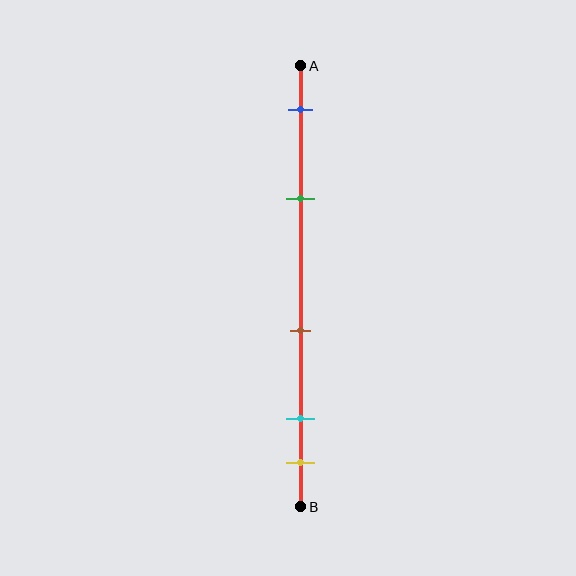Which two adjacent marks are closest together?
The cyan and yellow marks are the closest adjacent pair.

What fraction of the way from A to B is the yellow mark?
The yellow mark is approximately 90% (0.9) of the way from A to B.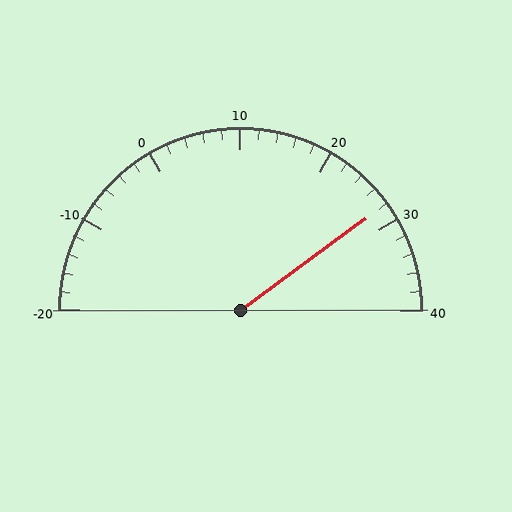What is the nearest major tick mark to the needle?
The nearest major tick mark is 30.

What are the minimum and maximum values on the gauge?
The gauge ranges from -20 to 40.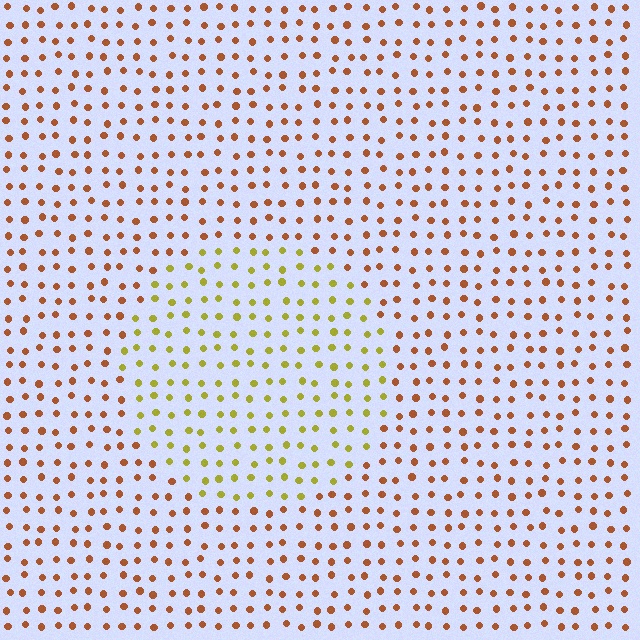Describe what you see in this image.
The image is filled with small brown elements in a uniform arrangement. A circle-shaped region is visible where the elements are tinted to a slightly different hue, forming a subtle color boundary.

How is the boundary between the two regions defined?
The boundary is defined purely by a slight shift in hue (about 44 degrees). Spacing, size, and orientation are identical on both sides.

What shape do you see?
I see a circle.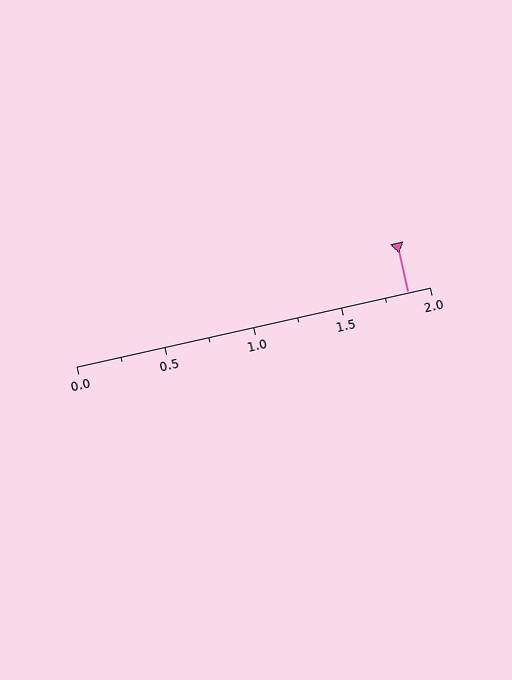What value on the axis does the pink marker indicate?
The marker indicates approximately 1.88.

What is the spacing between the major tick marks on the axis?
The major ticks are spaced 0.5 apart.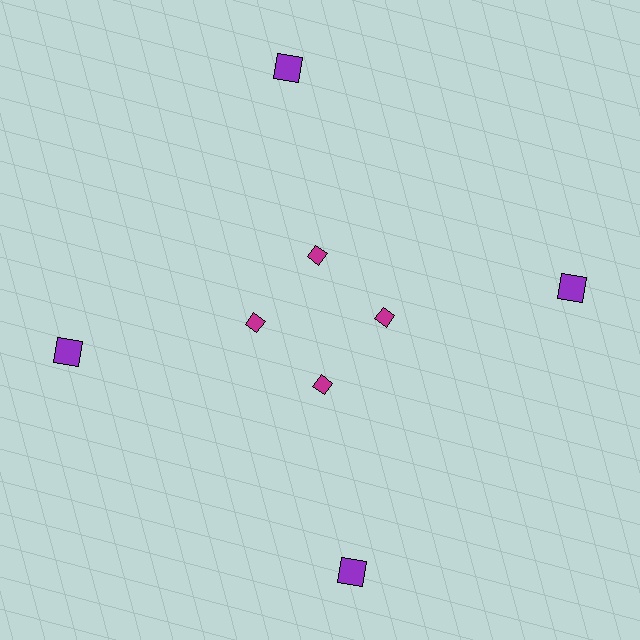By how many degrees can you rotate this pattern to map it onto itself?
The pattern maps onto itself every 90 degrees of rotation.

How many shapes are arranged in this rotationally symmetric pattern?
There are 8 shapes, arranged in 4 groups of 2.